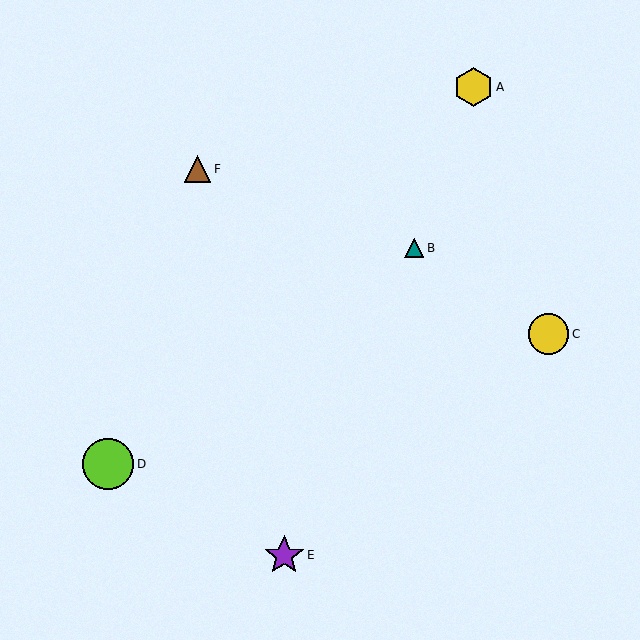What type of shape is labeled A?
Shape A is a yellow hexagon.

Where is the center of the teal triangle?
The center of the teal triangle is at (414, 248).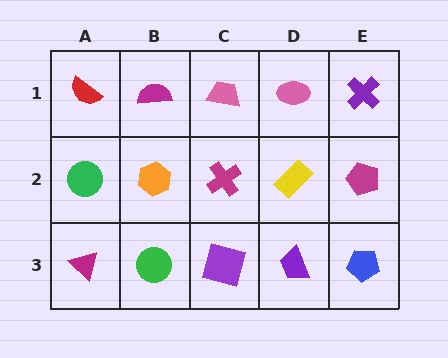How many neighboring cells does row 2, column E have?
3.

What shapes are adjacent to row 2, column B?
A magenta semicircle (row 1, column B), a green circle (row 3, column B), a green circle (row 2, column A), a magenta cross (row 2, column C).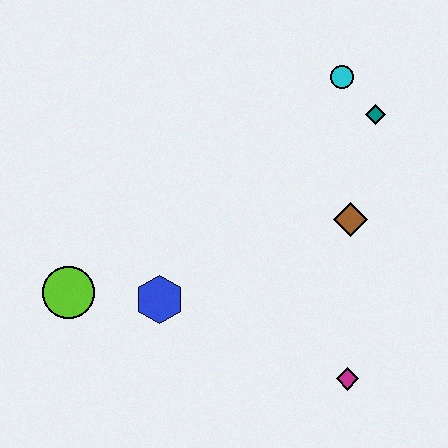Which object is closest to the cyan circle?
The teal diamond is closest to the cyan circle.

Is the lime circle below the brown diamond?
Yes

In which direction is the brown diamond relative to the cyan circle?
The brown diamond is below the cyan circle.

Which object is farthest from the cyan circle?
The lime circle is farthest from the cyan circle.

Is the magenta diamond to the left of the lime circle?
No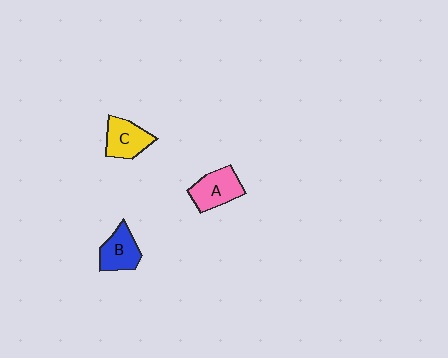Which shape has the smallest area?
Shape B (blue).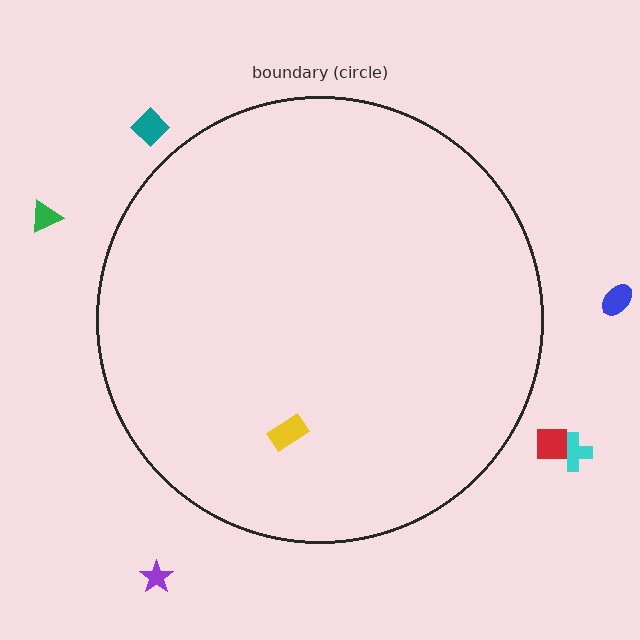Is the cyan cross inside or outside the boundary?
Outside.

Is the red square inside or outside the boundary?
Outside.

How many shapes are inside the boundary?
1 inside, 6 outside.